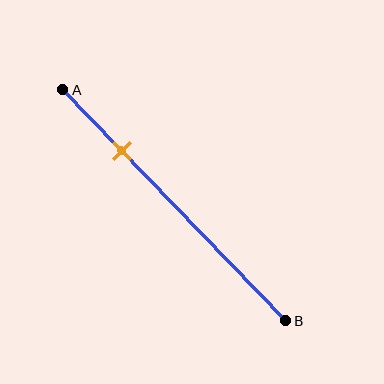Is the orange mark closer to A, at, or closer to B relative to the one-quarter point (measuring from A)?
The orange mark is approximately at the one-quarter point of segment AB.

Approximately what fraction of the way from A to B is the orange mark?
The orange mark is approximately 25% of the way from A to B.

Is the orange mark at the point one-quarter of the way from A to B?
Yes, the mark is approximately at the one-quarter point.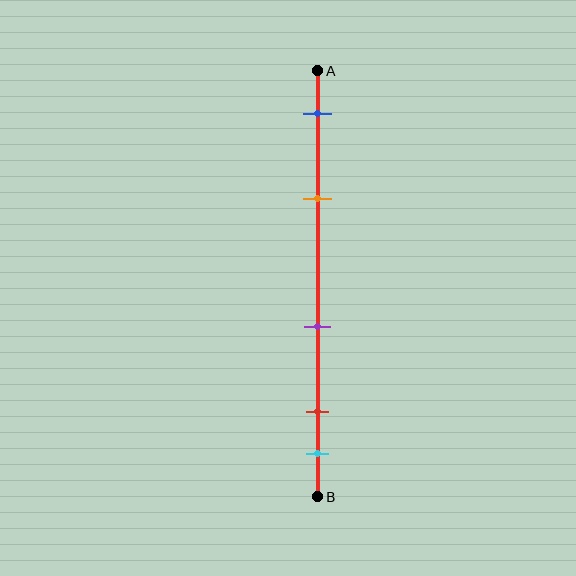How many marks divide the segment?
There are 5 marks dividing the segment.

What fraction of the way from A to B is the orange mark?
The orange mark is approximately 30% (0.3) of the way from A to B.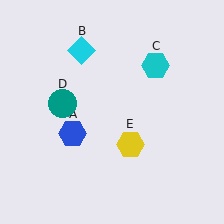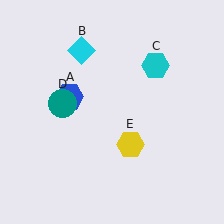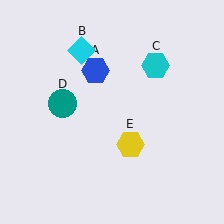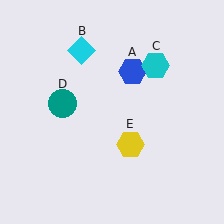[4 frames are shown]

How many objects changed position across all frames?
1 object changed position: blue hexagon (object A).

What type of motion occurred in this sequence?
The blue hexagon (object A) rotated clockwise around the center of the scene.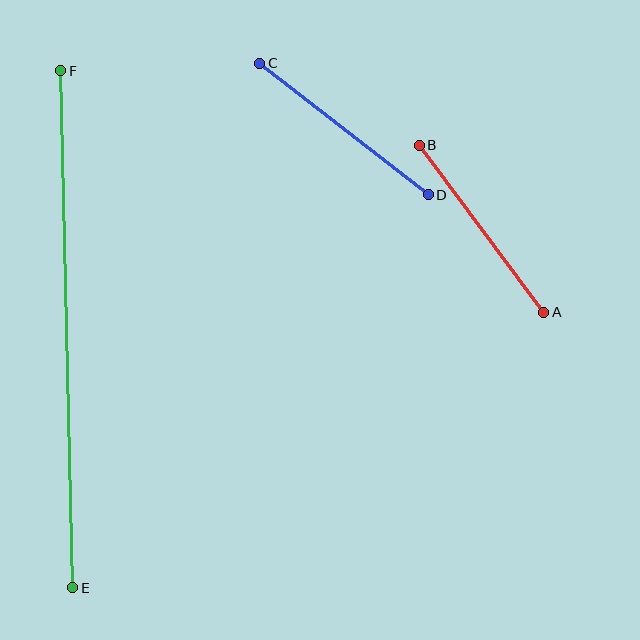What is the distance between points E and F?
The distance is approximately 517 pixels.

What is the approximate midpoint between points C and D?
The midpoint is at approximately (344, 129) pixels.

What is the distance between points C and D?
The distance is approximately 214 pixels.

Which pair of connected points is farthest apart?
Points E and F are farthest apart.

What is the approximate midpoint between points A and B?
The midpoint is at approximately (481, 228) pixels.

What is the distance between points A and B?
The distance is approximately 208 pixels.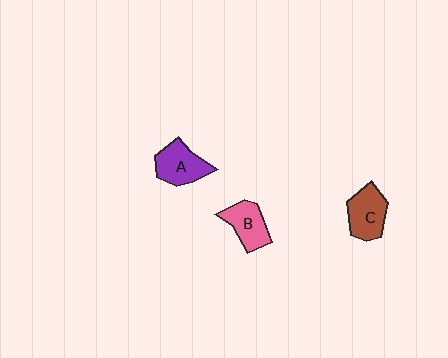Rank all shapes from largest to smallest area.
From largest to smallest: C (brown), A (purple), B (pink).